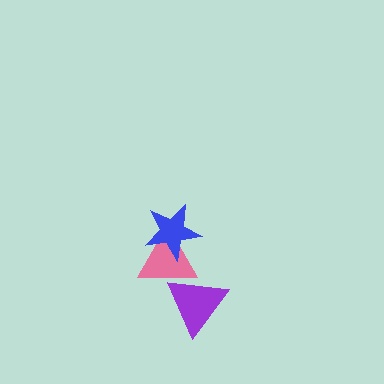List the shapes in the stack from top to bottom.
From top to bottom: the blue star, the pink triangle, the purple triangle.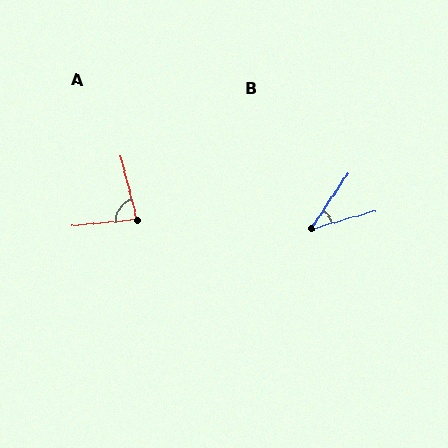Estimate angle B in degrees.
Approximately 40 degrees.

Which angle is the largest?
A, at approximately 82 degrees.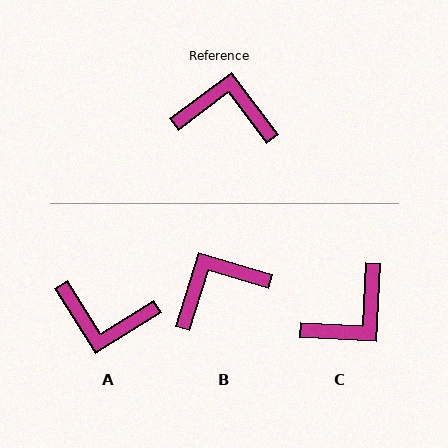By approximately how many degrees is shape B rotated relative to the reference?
Approximately 36 degrees counter-clockwise.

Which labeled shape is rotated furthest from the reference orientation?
A, about 176 degrees away.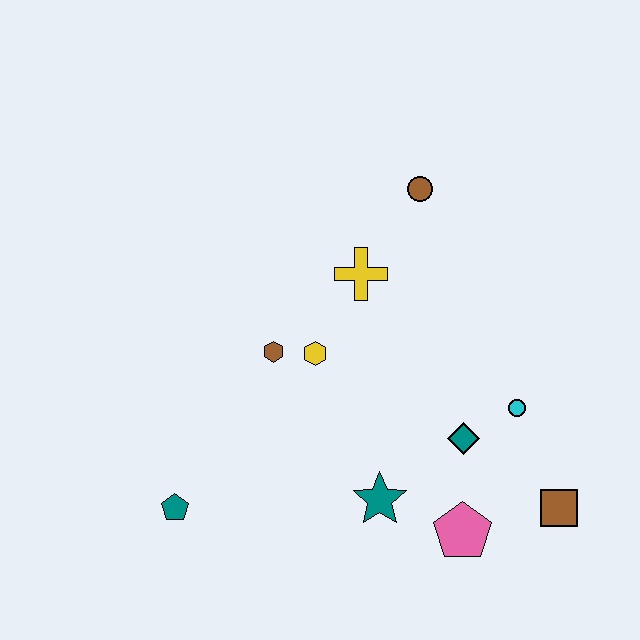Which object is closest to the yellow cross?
The yellow hexagon is closest to the yellow cross.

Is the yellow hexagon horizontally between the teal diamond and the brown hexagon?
Yes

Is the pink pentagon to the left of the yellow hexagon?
No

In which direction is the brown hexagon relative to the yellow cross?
The brown hexagon is to the left of the yellow cross.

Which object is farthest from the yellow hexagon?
The brown square is farthest from the yellow hexagon.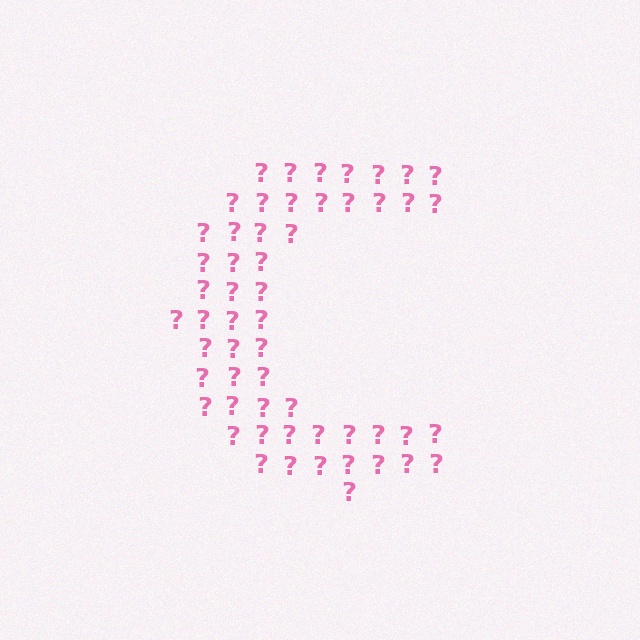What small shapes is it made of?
It is made of small question marks.